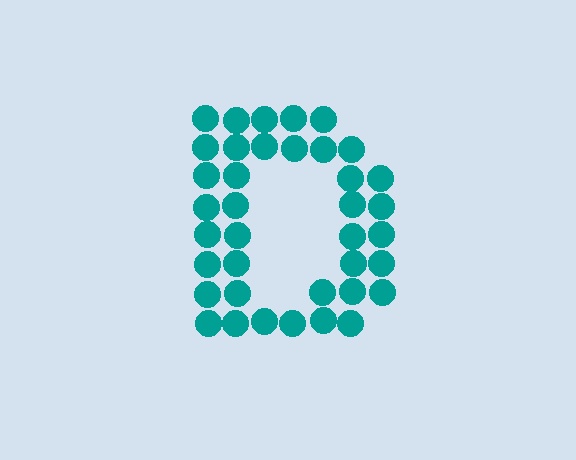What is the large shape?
The large shape is the letter D.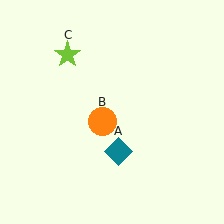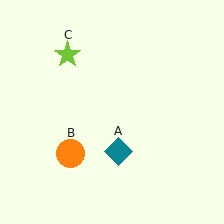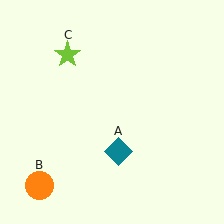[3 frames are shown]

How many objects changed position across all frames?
1 object changed position: orange circle (object B).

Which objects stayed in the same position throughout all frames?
Teal diamond (object A) and lime star (object C) remained stationary.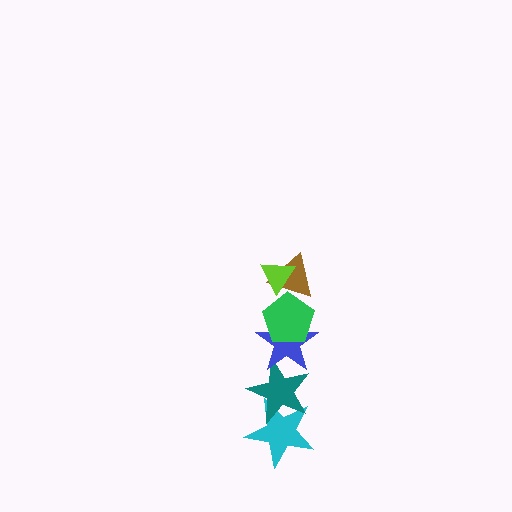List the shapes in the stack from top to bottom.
From top to bottom: the lime triangle, the brown triangle, the green pentagon, the blue star, the teal star, the cyan star.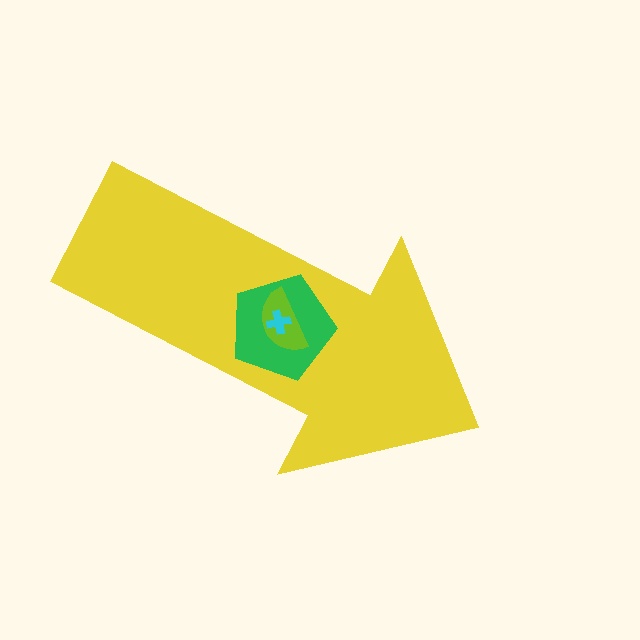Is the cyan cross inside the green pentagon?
Yes.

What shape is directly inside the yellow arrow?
The green pentagon.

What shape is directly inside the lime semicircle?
The cyan cross.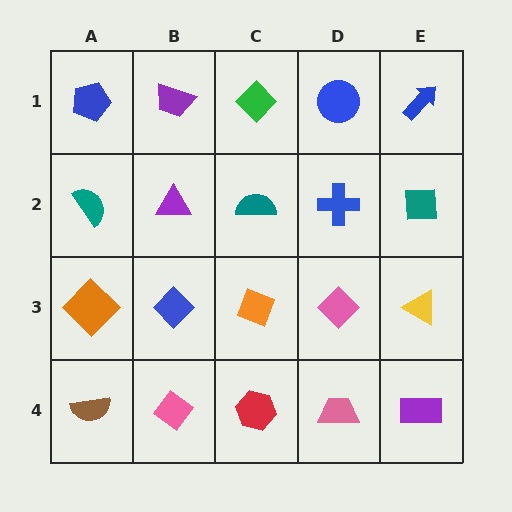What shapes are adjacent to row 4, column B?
A blue diamond (row 3, column B), a brown semicircle (row 4, column A), a red hexagon (row 4, column C).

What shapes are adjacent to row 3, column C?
A teal semicircle (row 2, column C), a red hexagon (row 4, column C), a blue diamond (row 3, column B), a pink diamond (row 3, column D).